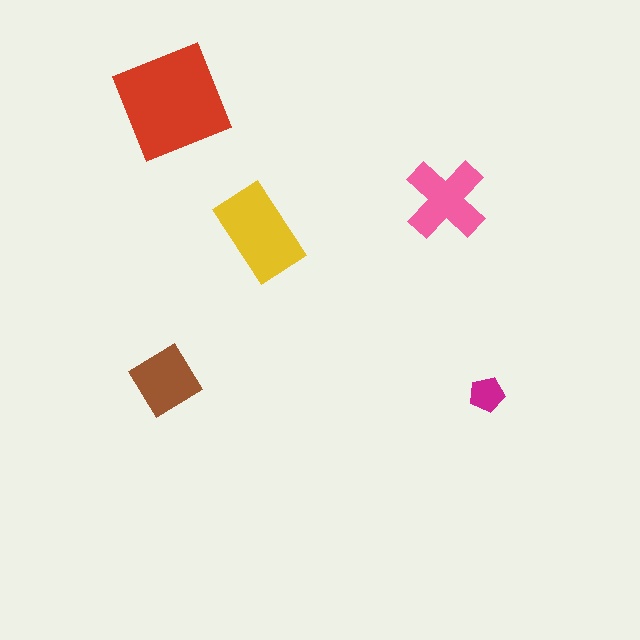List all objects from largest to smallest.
The red square, the yellow rectangle, the pink cross, the brown diamond, the magenta pentagon.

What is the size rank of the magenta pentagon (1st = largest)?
5th.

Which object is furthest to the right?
The magenta pentagon is rightmost.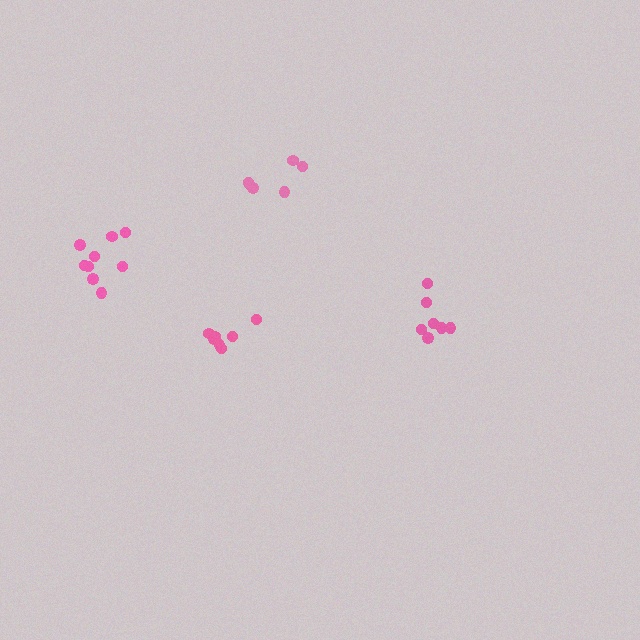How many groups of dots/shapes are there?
There are 4 groups.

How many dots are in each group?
Group 1: 9 dots, Group 2: 6 dots, Group 3: 7 dots, Group 4: 7 dots (29 total).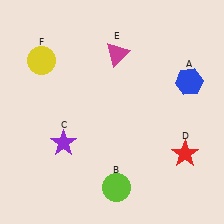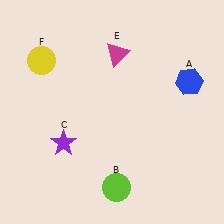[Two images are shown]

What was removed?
The red star (D) was removed in Image 2.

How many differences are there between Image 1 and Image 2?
There is 1 difference between the two images.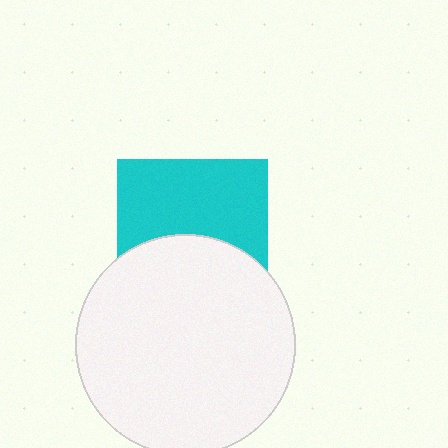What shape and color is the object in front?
The object in front is a white circle.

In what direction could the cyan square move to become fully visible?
The cyan square could move up. That would shift it out from behind the white circle entirely.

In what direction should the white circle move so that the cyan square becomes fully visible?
The white circle should move down. That is the shortest direction to clear the overlap and leave the cyan square fully visible.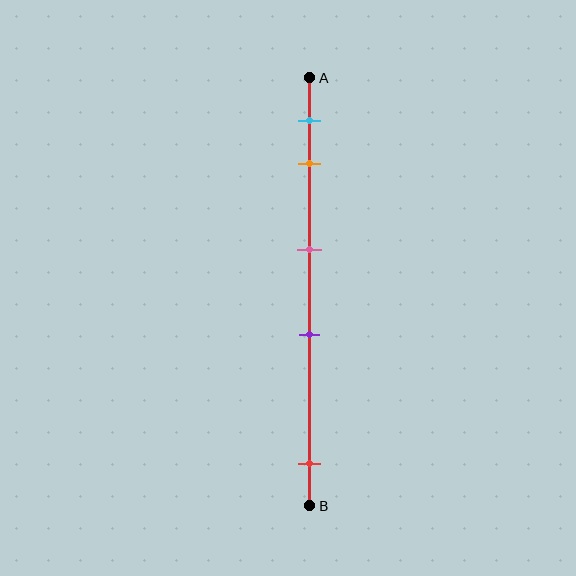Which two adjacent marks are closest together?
The cyan and orange marks are the closest adjacent pair.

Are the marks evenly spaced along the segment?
No, the marks are not evenly spaced.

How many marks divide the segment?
There are 5 marks dividing the segment.